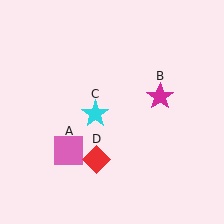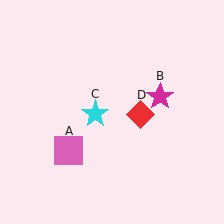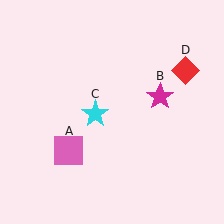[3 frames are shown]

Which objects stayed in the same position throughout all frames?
Pink square (object A) and magenta star (object B) and cyan star (object C) remained stationary.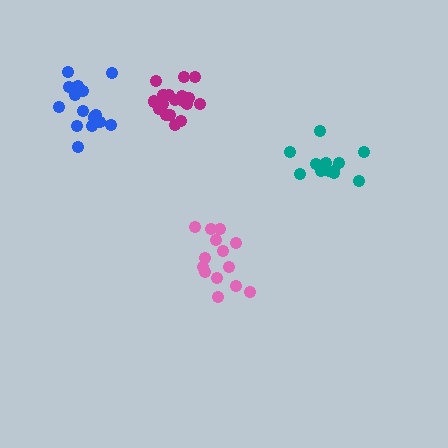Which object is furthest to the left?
The blue cluster is leftmost.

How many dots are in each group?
Group 1: 14 dots, Group 2: 19 dots, Group 3: 14 dots, Group 4: 16 dots (63 total).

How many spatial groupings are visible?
There are 4 spatial groupings.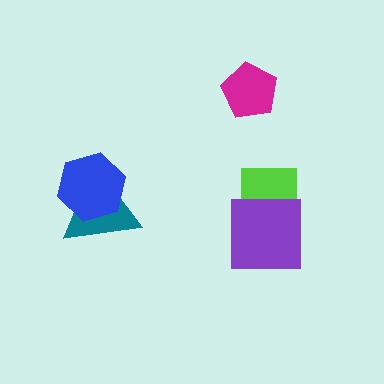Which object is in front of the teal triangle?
The blue hexagon is in front of the teal triangle.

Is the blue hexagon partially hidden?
No, no other shape covers it.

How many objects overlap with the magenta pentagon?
0 objects overlap with the magenta pentagon.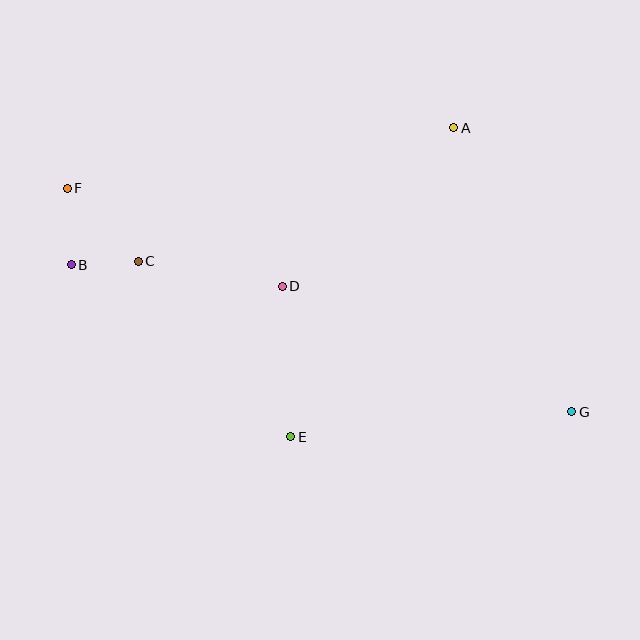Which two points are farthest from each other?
Points F and G are farthest from each other.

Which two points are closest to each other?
Points B and C are closest to each other.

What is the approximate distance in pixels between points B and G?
The distance between B and G is approximately 521 pixels.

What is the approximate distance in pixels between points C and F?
The distance between C and F is approximately 102 pixels.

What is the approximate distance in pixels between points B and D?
The distance between B and D is approximately 212 pixels.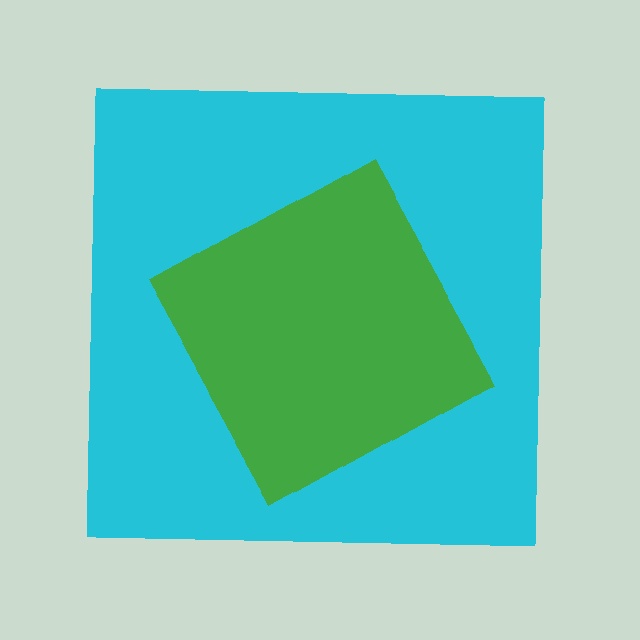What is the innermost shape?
The green diamond.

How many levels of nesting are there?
2.